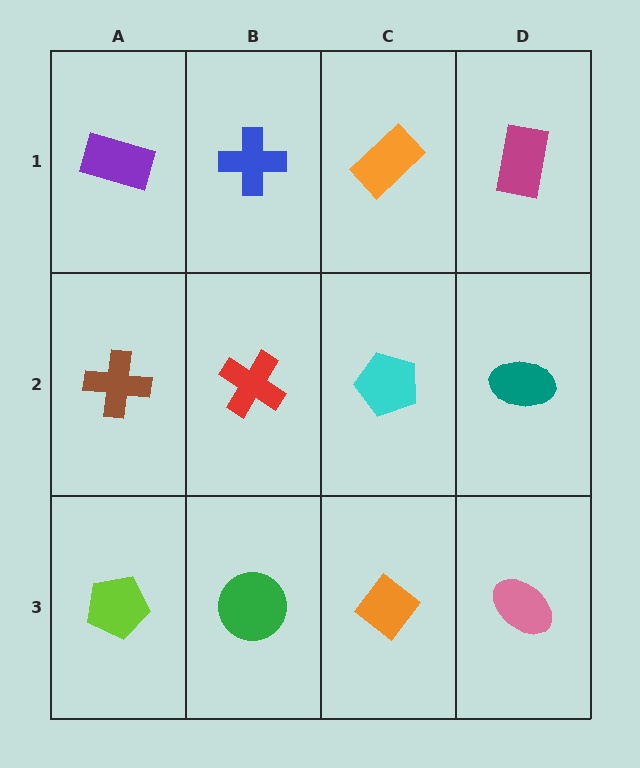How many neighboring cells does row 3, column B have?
3.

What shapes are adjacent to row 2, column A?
A purple rectangle (row 1, column A), a lime pentagon (row 3, column A), a red cross (row 2, column B).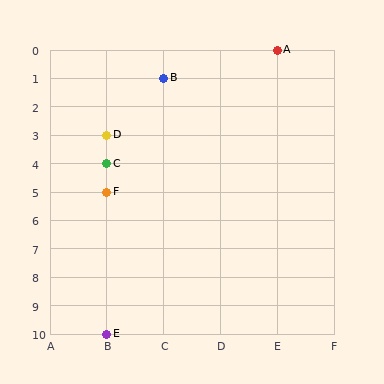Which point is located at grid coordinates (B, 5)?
Point F is at (B, 5).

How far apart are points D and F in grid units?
Points D and F are 2 rows apart.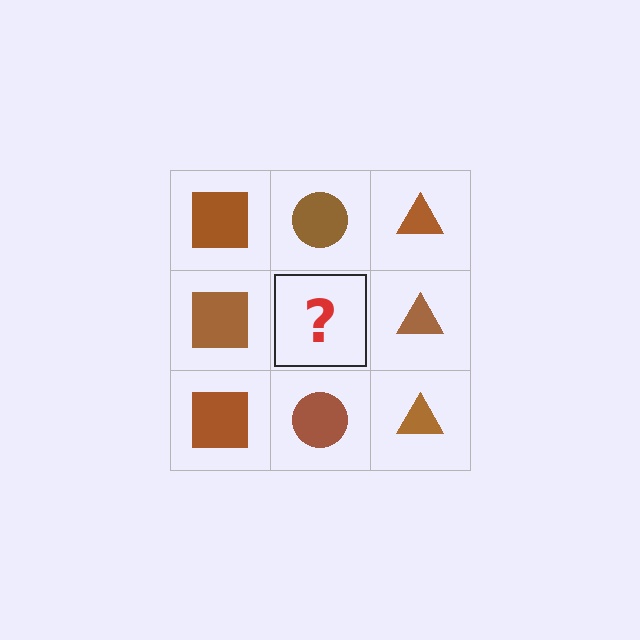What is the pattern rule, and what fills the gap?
The rule is that each column has a consistent shape. The gap should be filled with a brown circle.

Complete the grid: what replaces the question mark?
The question mark should be replaced with a brown circle.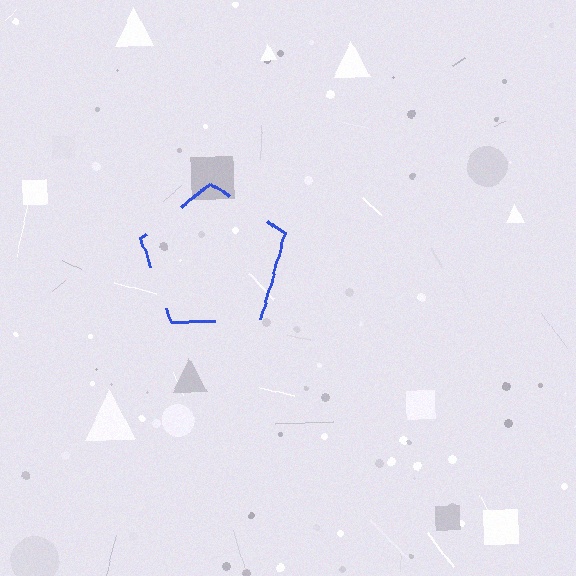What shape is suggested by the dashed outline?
The dashed outline suggests a pentagon.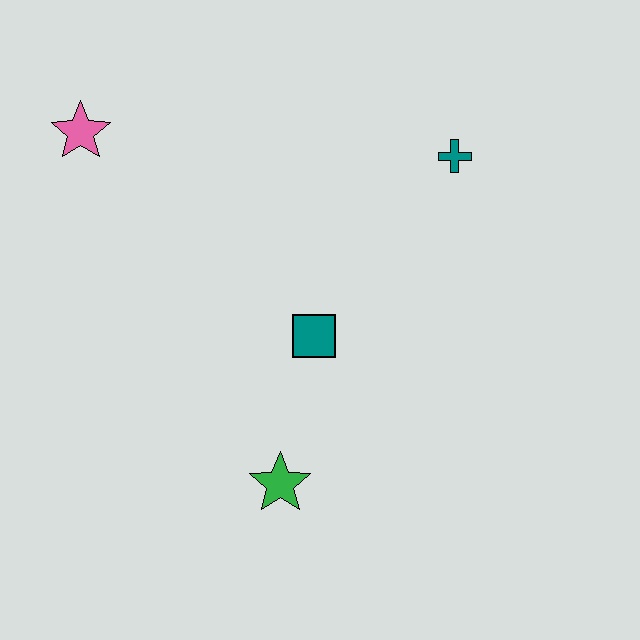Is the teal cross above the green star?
Yes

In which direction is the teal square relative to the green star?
The teal square is above the green star.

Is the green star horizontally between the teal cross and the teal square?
No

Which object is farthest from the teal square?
The pink star is farthest from the teal square.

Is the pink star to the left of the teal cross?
Yes